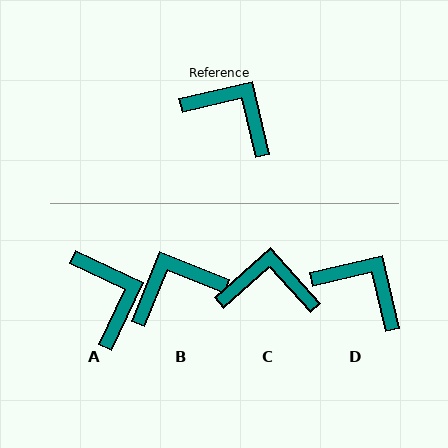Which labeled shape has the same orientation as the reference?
D.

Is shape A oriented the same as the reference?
No, it is off by about 38 degrees.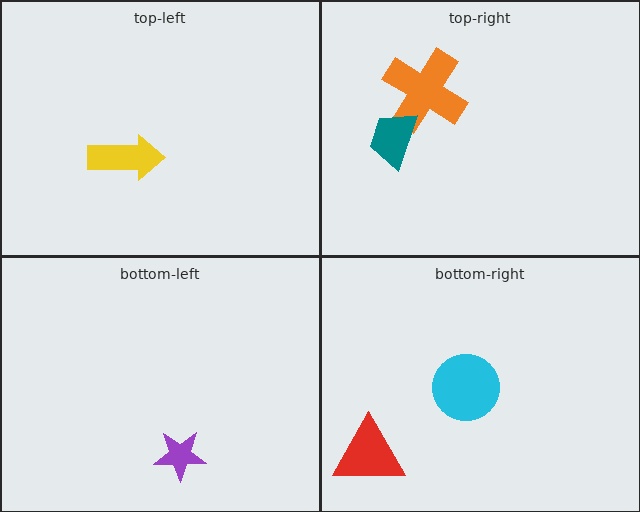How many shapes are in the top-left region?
1.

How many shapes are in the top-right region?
2.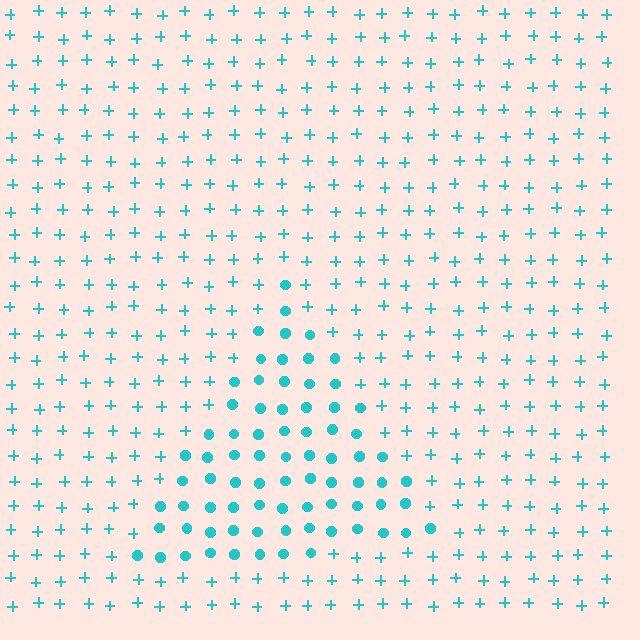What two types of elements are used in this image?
The image uses circles inside the triangle region and plus signs outside it.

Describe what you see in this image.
The image is filled with small cyan elements arranged in a uniform grid. A triangle-shaped region contains circles, while the surrounding area contains plus signs. The boundary is defined purely by the change in element shape.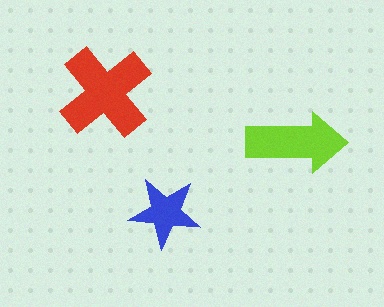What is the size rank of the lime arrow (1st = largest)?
2nd.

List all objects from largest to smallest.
The red cross, the lime arrow, the blue star.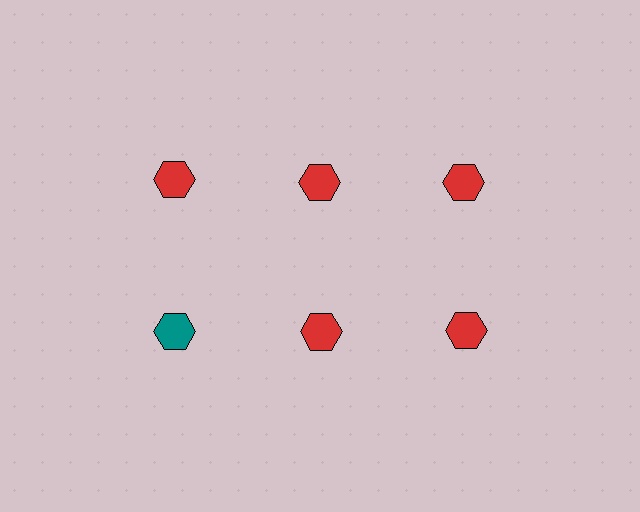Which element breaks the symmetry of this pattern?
The teal hexagon in the second row, leftmost column breaks the symmetry. All other shapes are red hexagons.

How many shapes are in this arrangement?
There are 6 shapes arranged in a grid pattern.